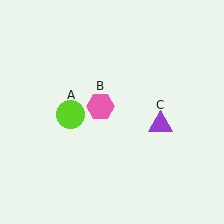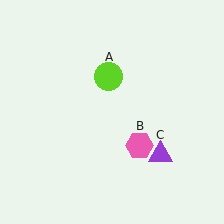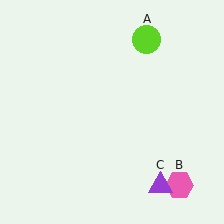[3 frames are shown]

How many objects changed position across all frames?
3 objects changed position: lime circle (object A), pink hexagon (object B), purple triangle (object C).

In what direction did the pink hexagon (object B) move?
The pink hexagon (object B) moved down and to the right.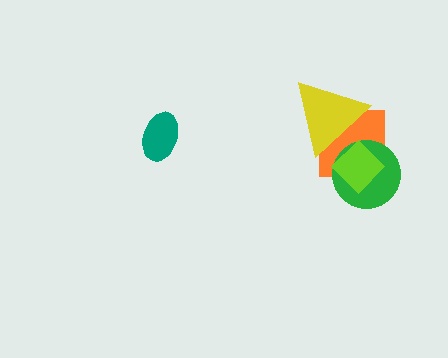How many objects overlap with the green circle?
2 objects overlap with the green circle.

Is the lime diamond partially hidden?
No, no other shape covers it.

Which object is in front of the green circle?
The lime diamond is in front of the green circle.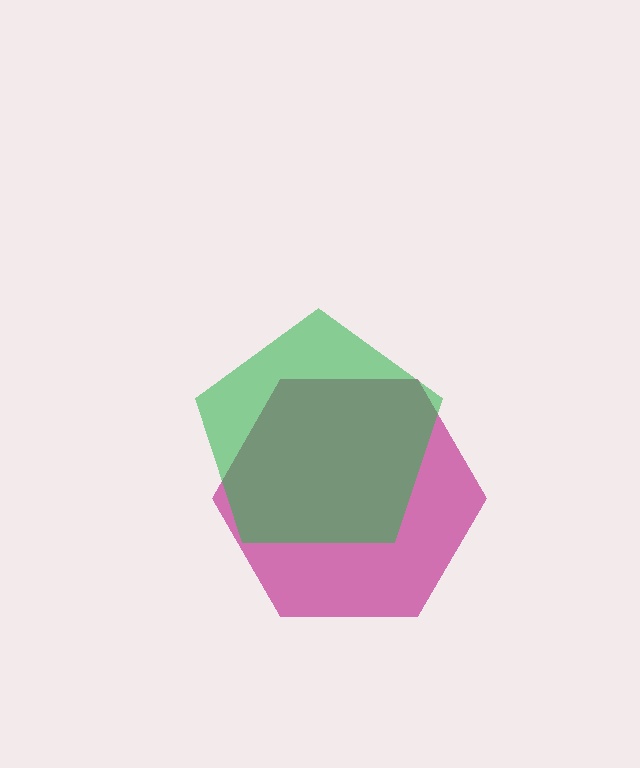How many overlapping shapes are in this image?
There are 2 overlapping shapes in the image.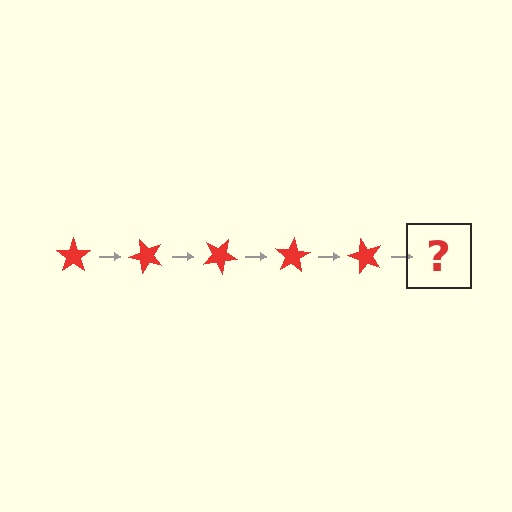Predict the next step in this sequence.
The next step is a red star rotated 250 degrees.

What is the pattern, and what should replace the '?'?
The pattern is that the star rotates 50 degrees each step. The '?' should be a red star rotated 250 degrees.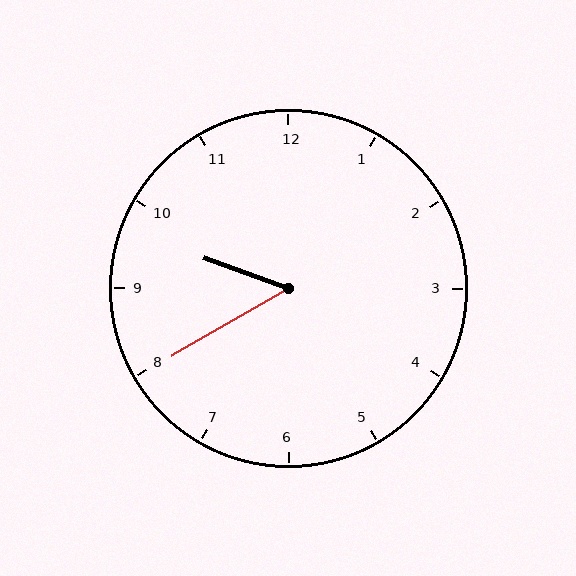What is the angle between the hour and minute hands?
Approximately 50 degrees.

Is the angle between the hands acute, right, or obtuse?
It is acute.